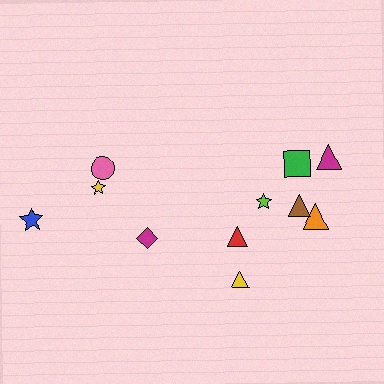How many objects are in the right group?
There are 7 objects.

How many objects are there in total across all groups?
There are 11 objects.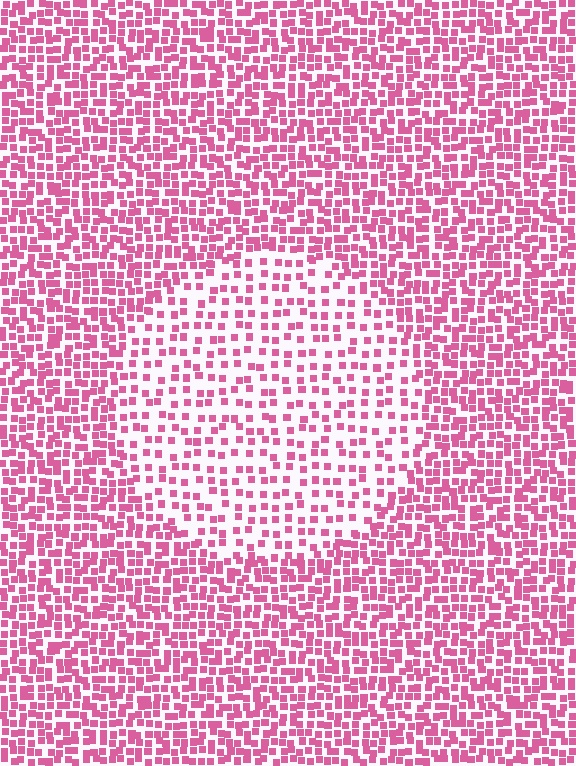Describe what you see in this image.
The image contains small pink elements arranged at two different densities. A circle-shaped region is visible where the elements are less densely packed than the surrounding area.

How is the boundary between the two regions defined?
The boundary is defined by a change in element density (approximately 2.0x ratio). All elements are the same color, size, and shape.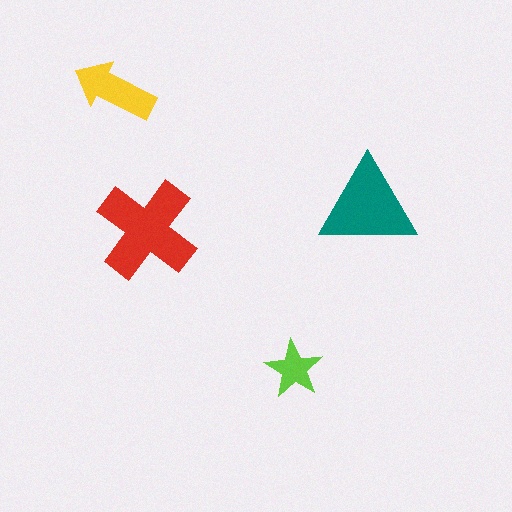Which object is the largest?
The red cross.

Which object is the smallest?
The lime star.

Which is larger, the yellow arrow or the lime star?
The yellow arrow.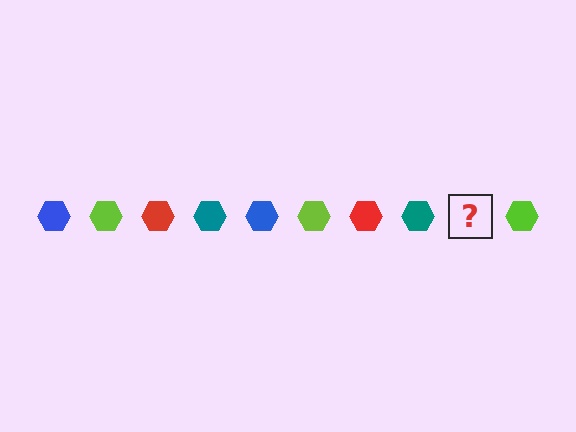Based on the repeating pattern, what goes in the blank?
The blank should be a blue hexagon.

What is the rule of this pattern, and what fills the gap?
The rule is that the pattern cycles through blue, lime, red, teal hexagons. The gap should be filled with a blue hexagon.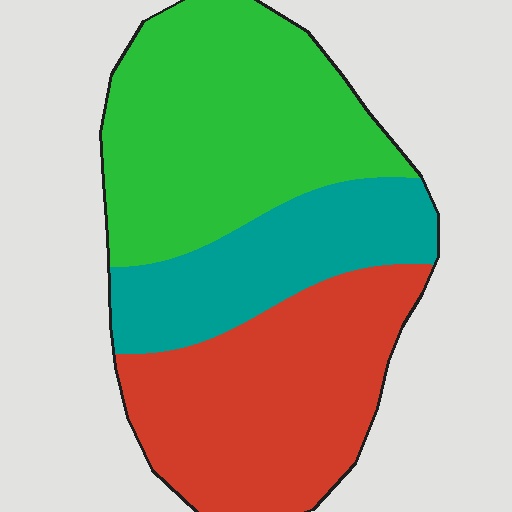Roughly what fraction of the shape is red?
Red takes up between a quarter and a half of the shape.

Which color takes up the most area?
Green, at roughly 40%.